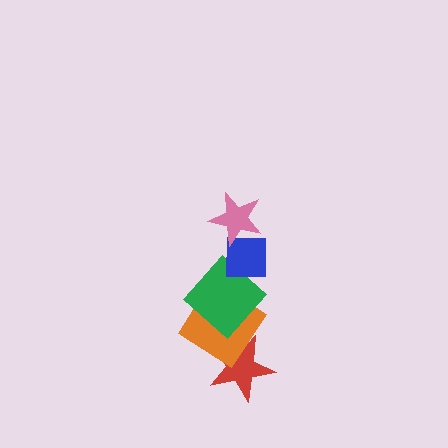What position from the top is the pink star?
The pink star is 1st from the top.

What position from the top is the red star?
The red star is 5th from the top.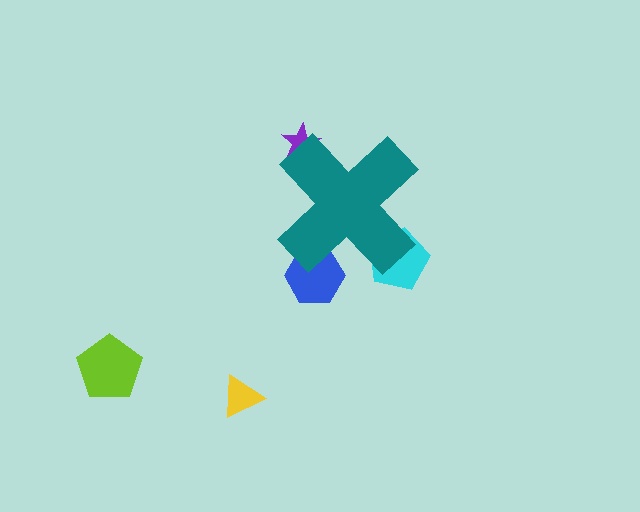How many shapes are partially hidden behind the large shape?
3 shapes are partially hidden.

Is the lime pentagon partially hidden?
No, the lime pentagon is fully visible.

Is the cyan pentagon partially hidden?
Yes, the cyan pentagon is partially hidden behind the teal cross.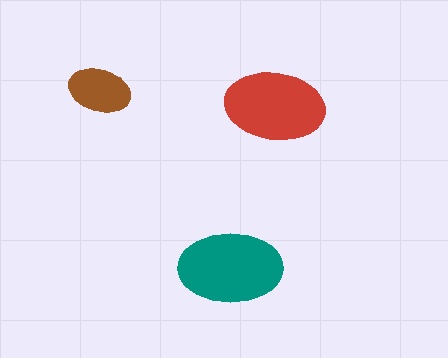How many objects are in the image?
There are 3 objects in the image.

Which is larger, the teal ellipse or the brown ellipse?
The teal one.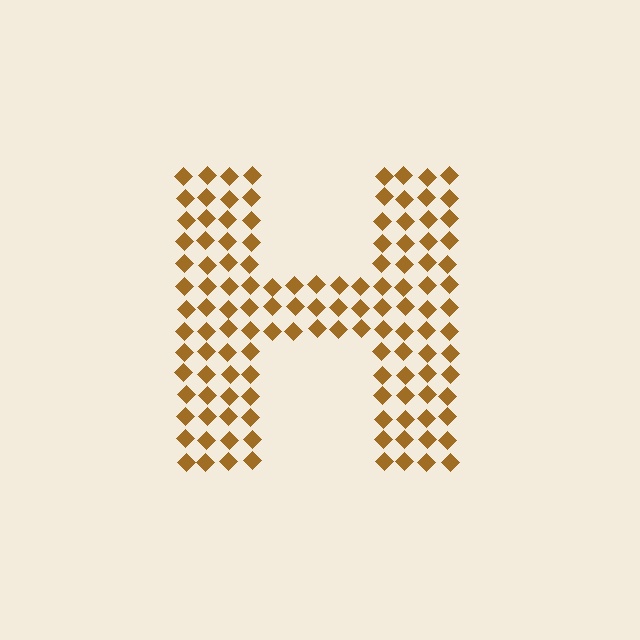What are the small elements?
The small elements are diamonds.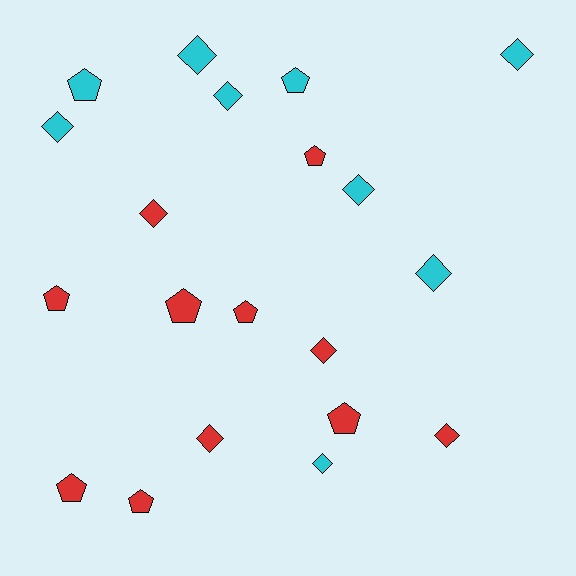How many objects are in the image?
There are 20 objects.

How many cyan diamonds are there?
There are 7 cyan diamonds.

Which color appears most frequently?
Red, with 11 objects.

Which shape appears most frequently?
Diamond, with 11 objects.